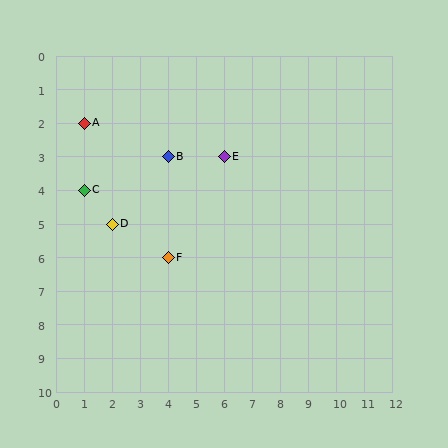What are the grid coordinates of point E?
Point E is at grid coordinates (6, 3).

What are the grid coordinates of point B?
Point B is at grid coordinates (4, 3).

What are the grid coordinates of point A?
Point A is at grid coordinates (1, 2).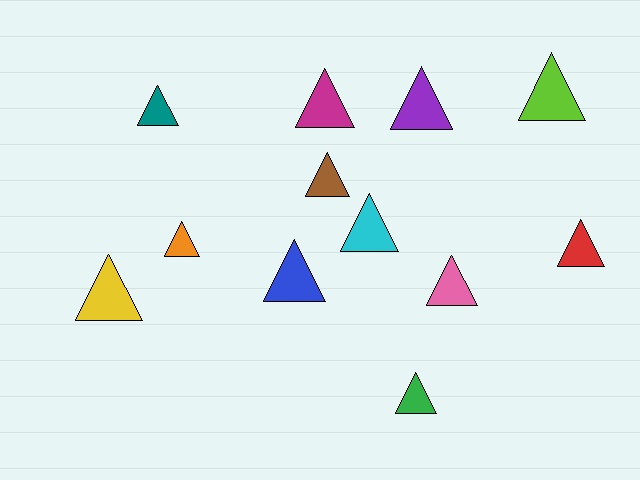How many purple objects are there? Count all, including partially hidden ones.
There is 1 purple object.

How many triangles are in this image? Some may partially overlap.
There are 12 triangles.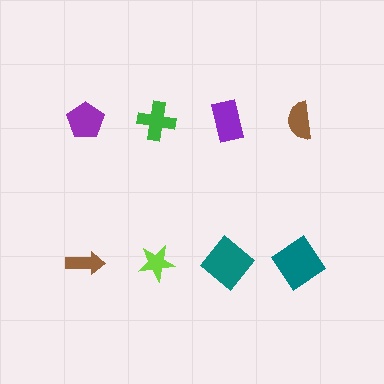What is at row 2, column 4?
A teal diamond.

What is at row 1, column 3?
A purple rectangle.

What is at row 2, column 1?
A brown arrow.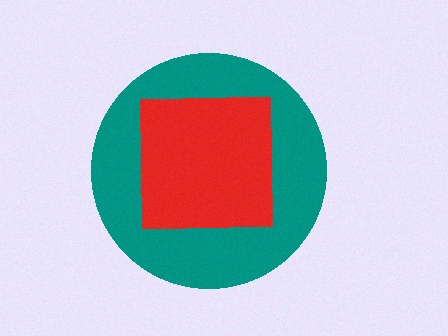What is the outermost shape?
The teal circle.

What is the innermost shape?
The red square.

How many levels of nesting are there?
2.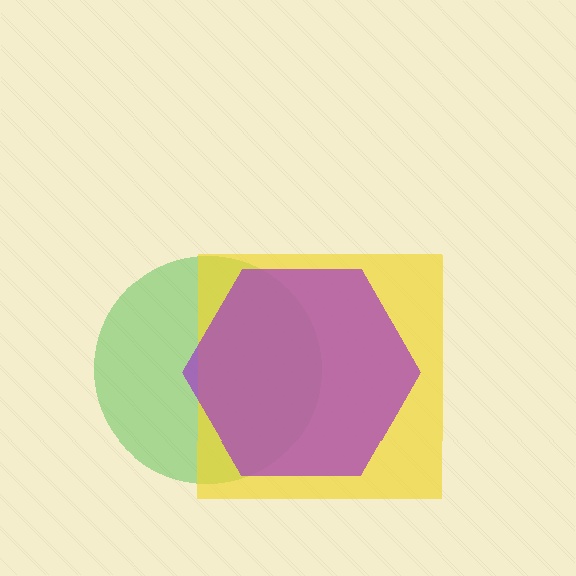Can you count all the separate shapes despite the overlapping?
Yes, there are 3 separate shapes.